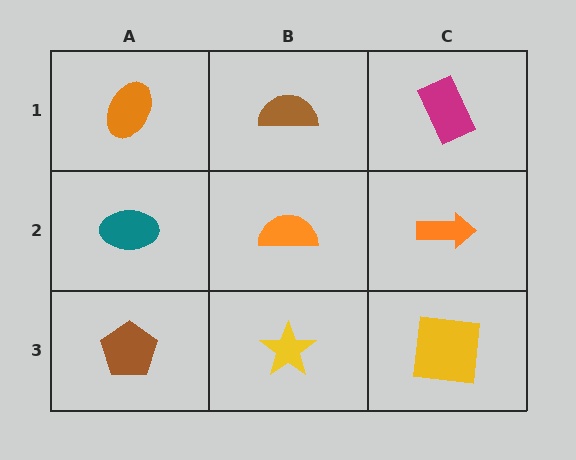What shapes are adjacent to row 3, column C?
An orange arrow (row 2, column C), a yellow star (row 3, column B).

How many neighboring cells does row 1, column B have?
3.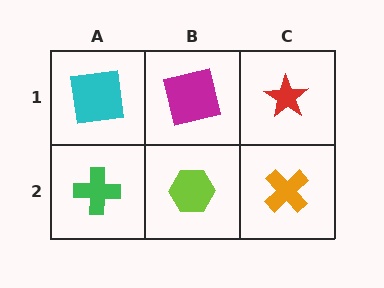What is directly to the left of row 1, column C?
A magenta square.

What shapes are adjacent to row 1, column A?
A green cross (row 2, column A), a magenta square (row 1, column B).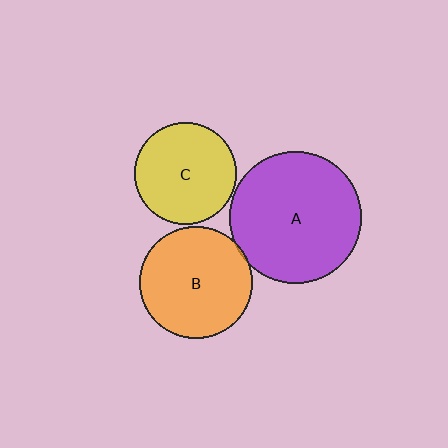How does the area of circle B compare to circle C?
Approximately 1.2 times.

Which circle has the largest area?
Circle A (purple).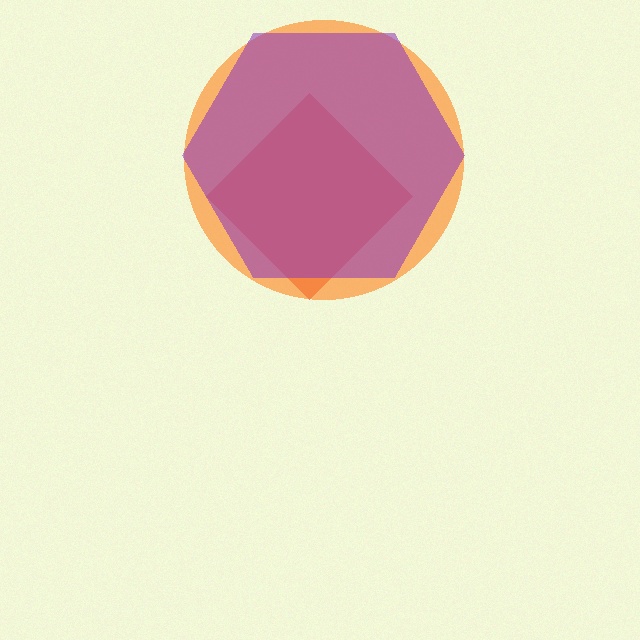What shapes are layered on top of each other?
The layered shapes are: a red diamond, an orange circle, a purple hexagon.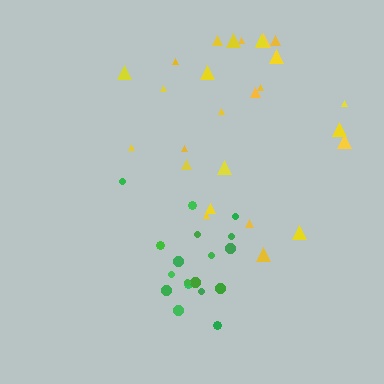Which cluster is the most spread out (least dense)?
Yellow.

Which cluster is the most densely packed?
Green.